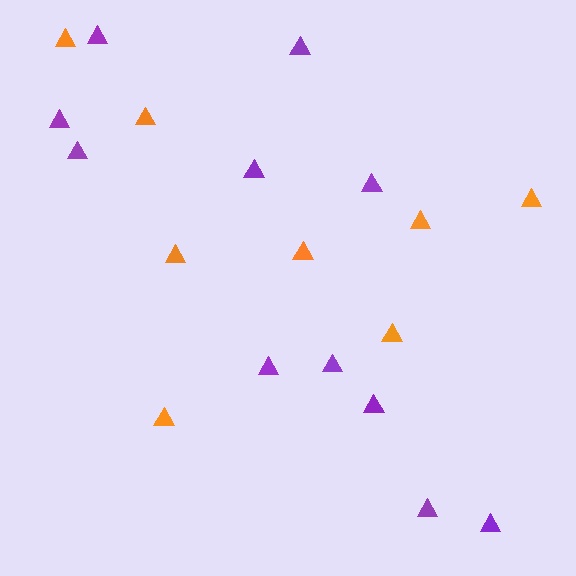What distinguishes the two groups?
There are 2 groups: one group of orange triangles (8) and one group of purple triangles (11).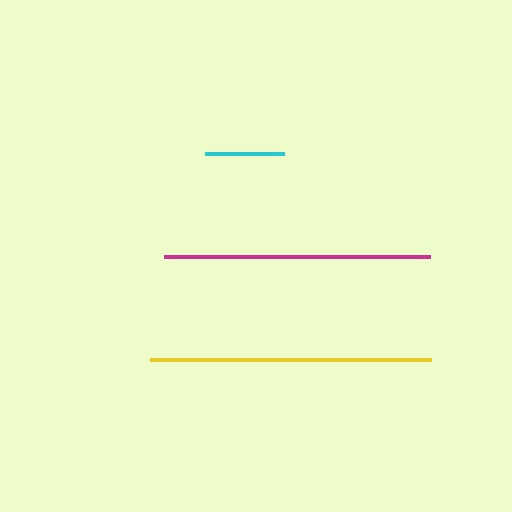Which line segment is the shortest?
The cyan line is the shortest at approximately 80 pixels.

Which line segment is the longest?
The yellow line is the longest at approximately 282 pixels.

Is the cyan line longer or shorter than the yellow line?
The yellow line is longer than the cyan line.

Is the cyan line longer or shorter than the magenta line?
The magenta line is longer than the cyan line.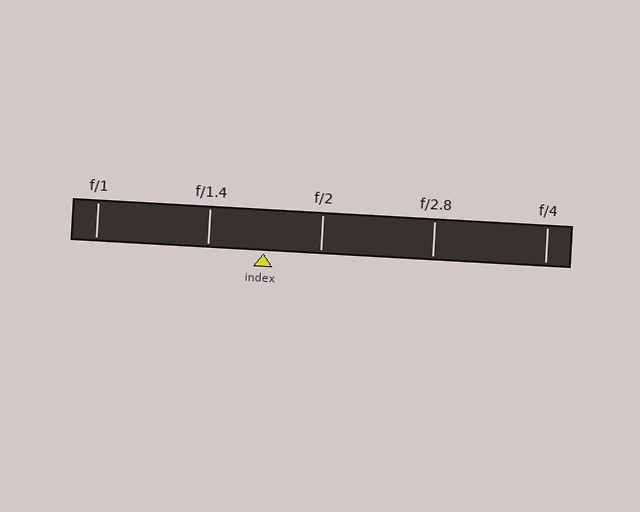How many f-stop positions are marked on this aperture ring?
There are 5 f-stop positions marked.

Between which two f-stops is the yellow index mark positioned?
The index mark is between f/1.4 and f/2.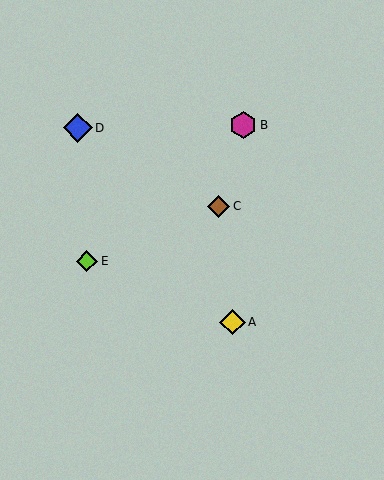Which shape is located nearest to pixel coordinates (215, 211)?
The brown diamond (labeled C) at (219, 206) is nearest to that location.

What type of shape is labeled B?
Shape B is a magenta hexagon.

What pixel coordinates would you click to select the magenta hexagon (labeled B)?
Click at (243, 125) to select the magenta hexagon B.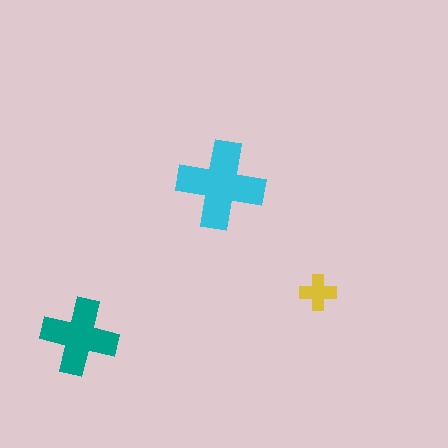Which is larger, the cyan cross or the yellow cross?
The cyan one.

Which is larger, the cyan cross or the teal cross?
The cyan one.